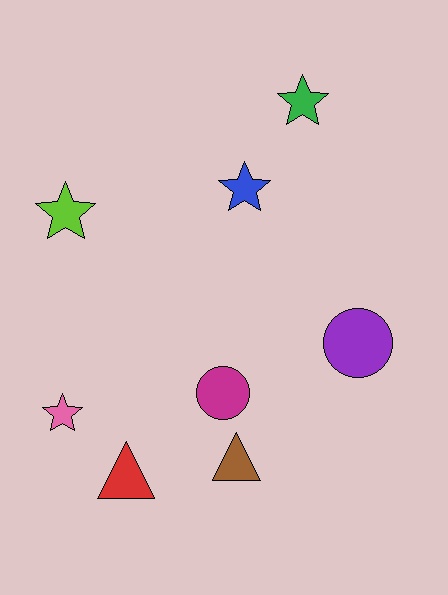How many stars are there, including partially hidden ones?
There are 4 stars.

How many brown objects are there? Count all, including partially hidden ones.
There is 1 brown object.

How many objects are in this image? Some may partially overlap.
There are 8 objects.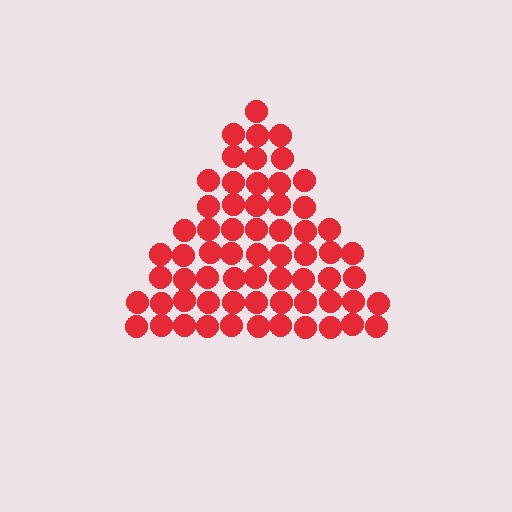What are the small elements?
The small elements are circles.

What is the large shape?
The large shape is a triangle.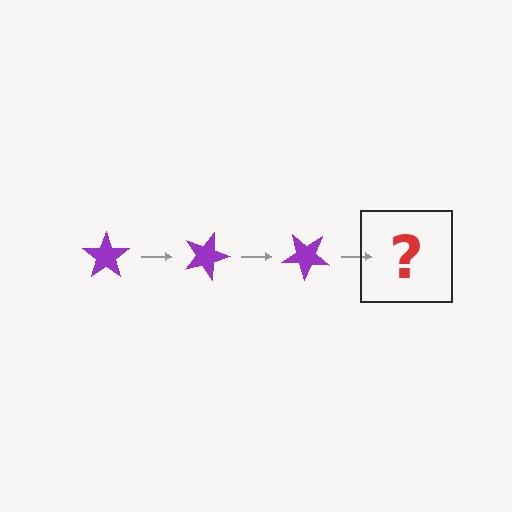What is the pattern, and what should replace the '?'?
The pattern is that the star rotates 20 degrees each step. The '?' should be a purple star rotated 60 degrees.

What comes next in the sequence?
The next element should be a purple star rotated 60 degrees.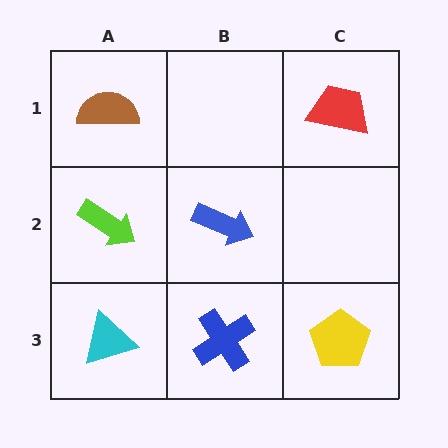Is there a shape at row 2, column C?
No, that cell is empty.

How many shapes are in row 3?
3 shapes.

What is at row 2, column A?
A lime arrow.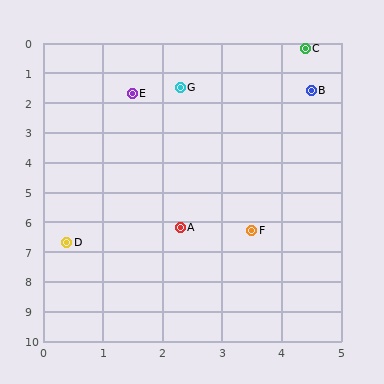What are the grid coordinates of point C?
Point C is at approximately (4.4, 0.2).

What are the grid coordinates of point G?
Point G is at approximately (2.3, 1.5).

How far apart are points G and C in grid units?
Points G and C are about 2.5 grid units apart.